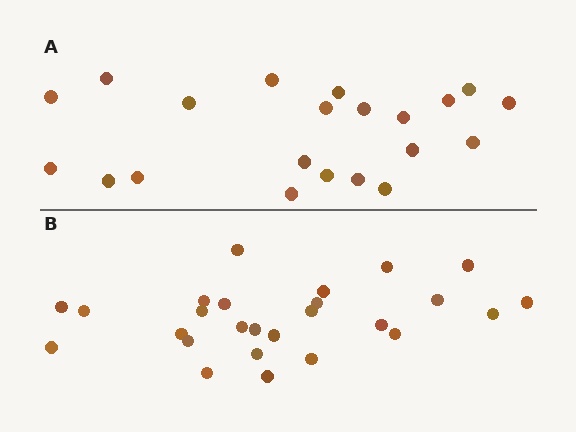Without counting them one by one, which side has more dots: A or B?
Region B (the bottom region) has more dots.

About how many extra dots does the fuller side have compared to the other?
Region B has about 5 more dots than region A.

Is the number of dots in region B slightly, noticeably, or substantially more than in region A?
Region B has only slightly more — the two regions are fairly close. The ratio is roughly 1.2 to 1.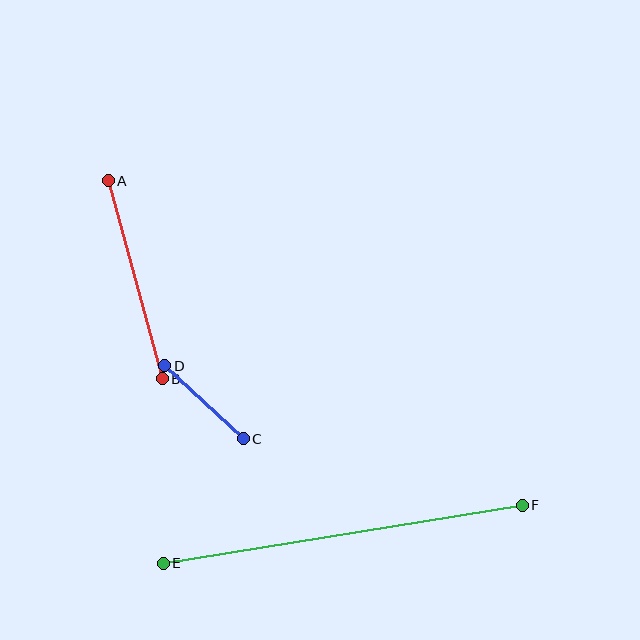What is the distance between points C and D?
The distance is approximately 107 pixels.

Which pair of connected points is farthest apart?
Points E and F are farthest apart.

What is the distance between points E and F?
The distance is approximately 364 pixels.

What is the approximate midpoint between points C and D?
The midpoint is at approximately (204, 402) pixels.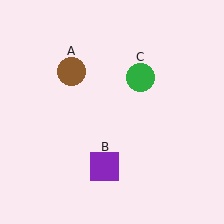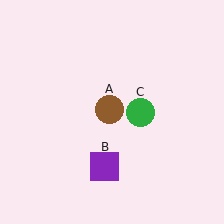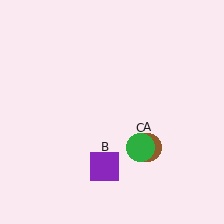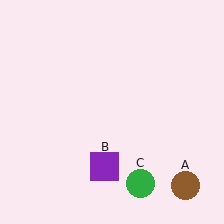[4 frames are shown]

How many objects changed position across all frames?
2 objects changed position: brown circle (object A), green circle (object C).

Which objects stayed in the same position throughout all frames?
Purple square (object B) remained stationary.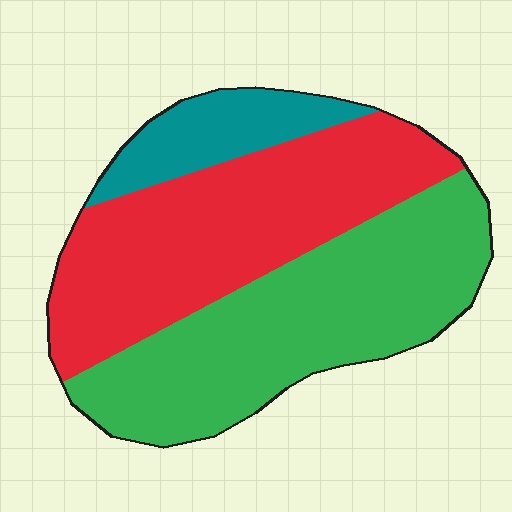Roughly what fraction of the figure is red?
Red takes up between a third and a half of the figure.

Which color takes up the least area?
Teal, at roughly 15%.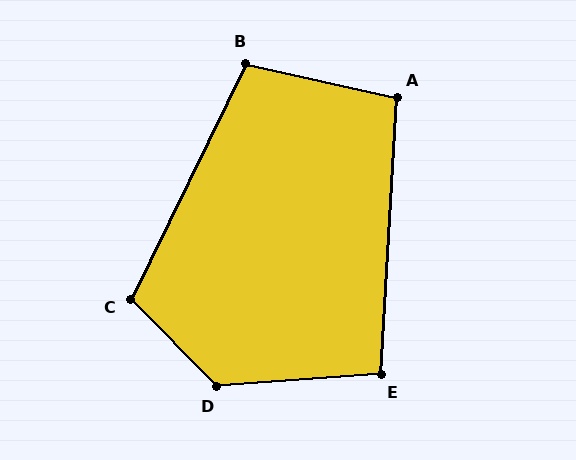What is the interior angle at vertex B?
Approximately 103 degrees (obtuse).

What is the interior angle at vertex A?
Approximately 99 degrees (obtuse).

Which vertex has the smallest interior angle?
E, at approximately 98 degrees.